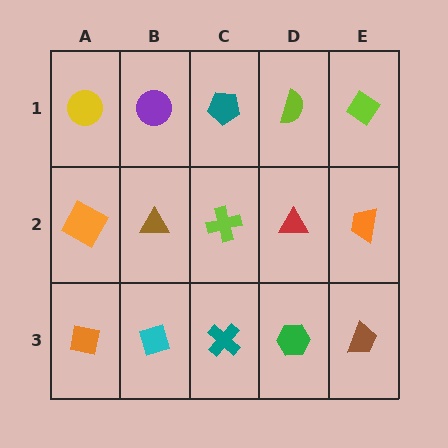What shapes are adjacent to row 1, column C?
A lime cross (row 2, column C), a purple circle (row 1, column B), a lime semicircle (row 1, column D).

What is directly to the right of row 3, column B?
A teal cross.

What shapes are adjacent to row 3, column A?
An orange square (row 2, column A), a cyan diamond (row 3, column B).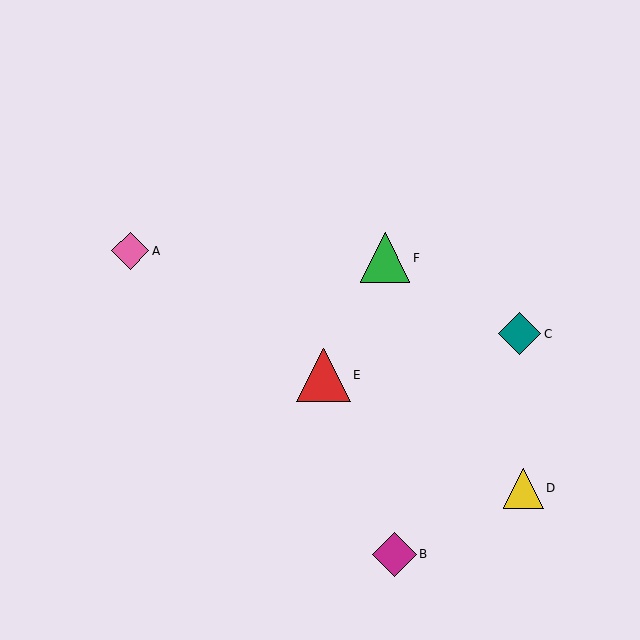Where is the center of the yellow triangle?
The center of the yellow triangle is at (523, 488).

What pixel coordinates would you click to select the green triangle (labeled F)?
Click at (385, 258) to select the green triangle F.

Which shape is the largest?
The red triangle (labeled E) is the largest.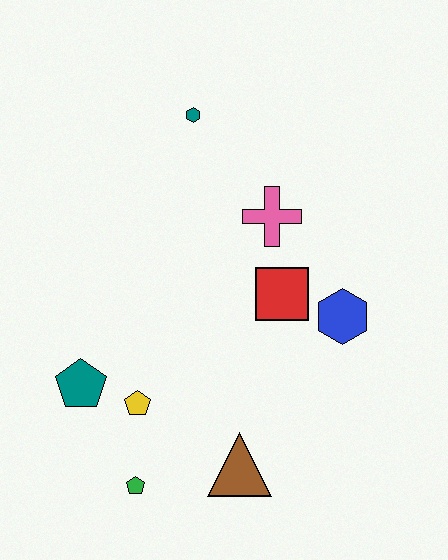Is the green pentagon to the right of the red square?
No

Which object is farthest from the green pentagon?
The teal hexagon is farthest from the green pentagon.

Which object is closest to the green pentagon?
The yellow pentagon is closest to the green pentagon.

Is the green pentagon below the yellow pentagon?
Yes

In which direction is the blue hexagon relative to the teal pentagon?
The blue hexagon is to the right of the teal pentagon.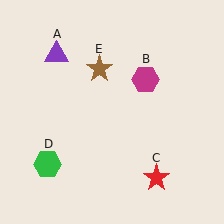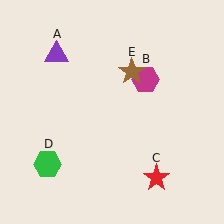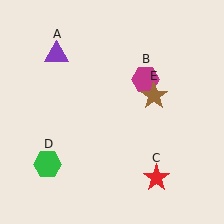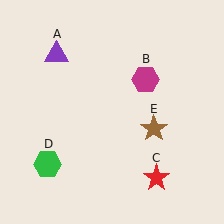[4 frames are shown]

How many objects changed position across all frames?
1 object changed position: brown star (object E).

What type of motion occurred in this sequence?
The brown star (object E) rotated clockwise around the center of the scene.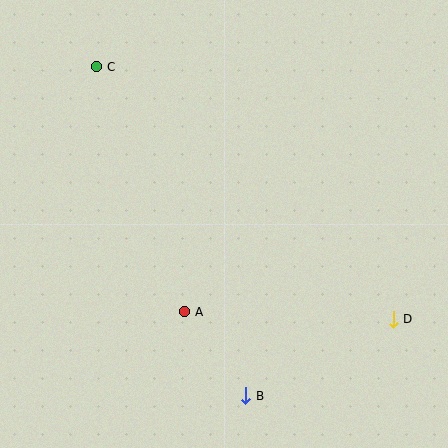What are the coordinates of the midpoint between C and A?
The midpoint between C and A is at (141, 189).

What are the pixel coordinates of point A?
Point A is at (185, 312).